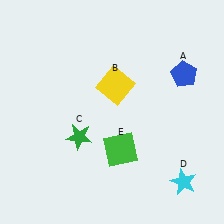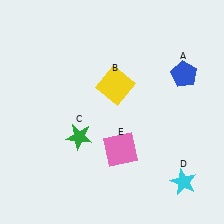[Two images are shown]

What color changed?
The square (E) changed from green in Image 1 to pink in Image 2.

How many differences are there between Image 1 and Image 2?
There is 1 difference between the two images.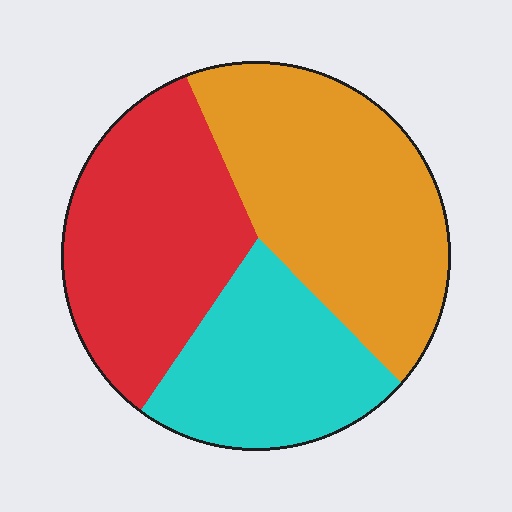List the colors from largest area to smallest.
From largest to smallest: orange, red, cyan.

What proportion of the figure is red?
Red takes up about one third (1/3) of the figure.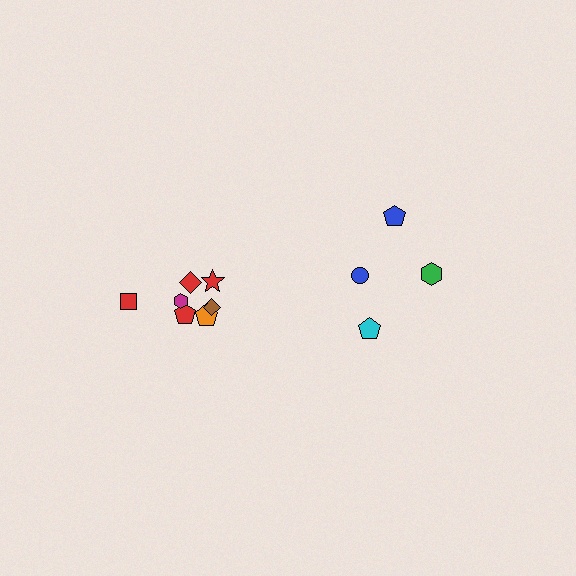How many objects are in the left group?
There are 7 objects.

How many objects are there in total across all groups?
There are 11 objects.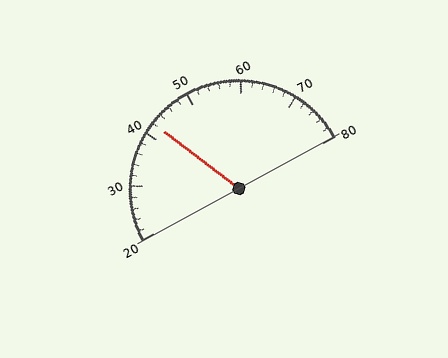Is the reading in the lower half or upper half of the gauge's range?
The reading is in the lower half of the range (20 to 80).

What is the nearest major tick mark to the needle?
The nearest major tick mark is 40.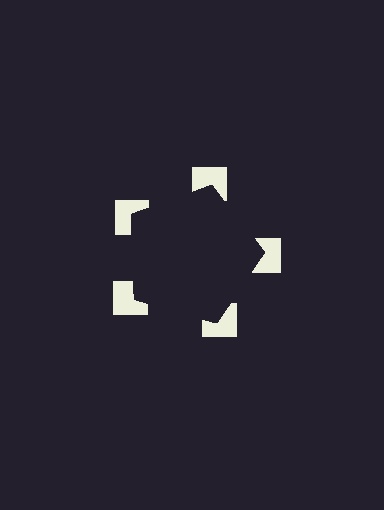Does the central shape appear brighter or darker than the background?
It typically appears slightly darker than the background, even though no actual brightness change is drawn.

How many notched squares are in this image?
There are 5 — one at each vertex of the illusory pentagon.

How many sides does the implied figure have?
5 sides.